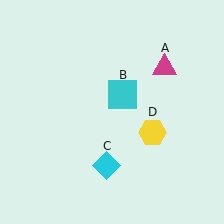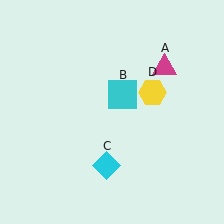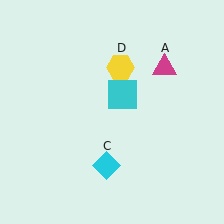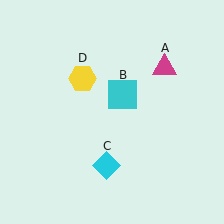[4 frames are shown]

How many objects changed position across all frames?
1 object changed position: yellow hexagon (object D).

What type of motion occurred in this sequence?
The yellow hexagon (object D) rotated counterclockwise around the center of the scene.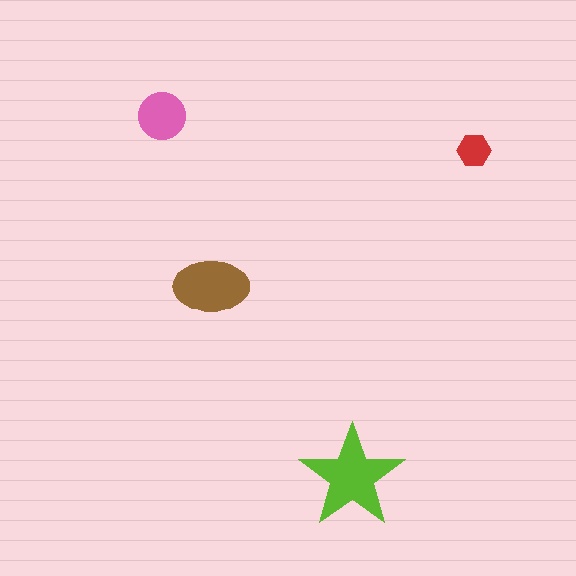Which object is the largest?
The lime star.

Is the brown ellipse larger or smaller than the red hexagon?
Larger.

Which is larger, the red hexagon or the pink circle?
The pink circle.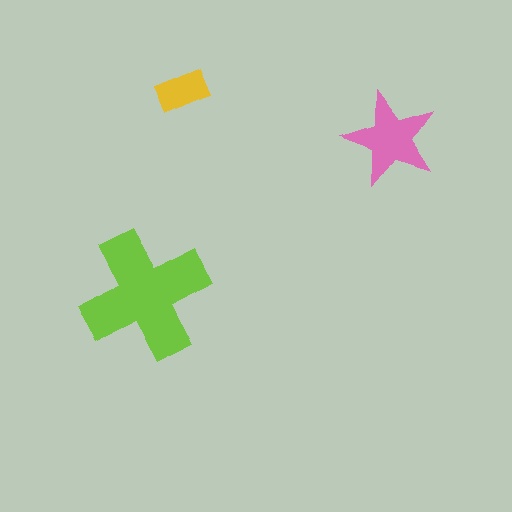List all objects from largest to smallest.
The lime cross, the pink star, the yellow rectangle.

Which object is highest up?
The yellow rectangle is topmost.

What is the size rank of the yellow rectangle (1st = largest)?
3rd.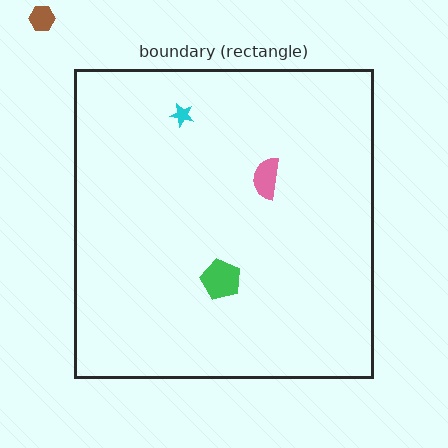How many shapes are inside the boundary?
3 inside, 1 outside.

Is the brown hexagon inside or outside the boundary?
Outside.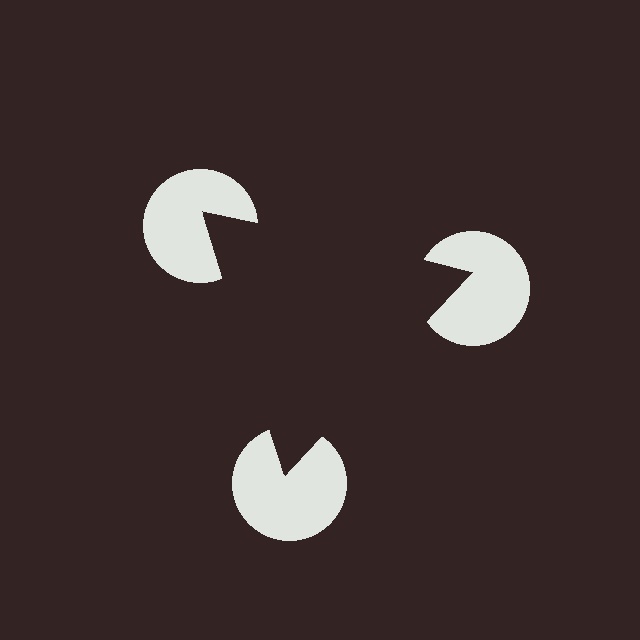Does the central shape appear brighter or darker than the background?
It typically appears slightly darker than the background, even though no actual brightness change is drawn.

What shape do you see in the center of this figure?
An illusory triangle — its edges are inferred from the aligned wedge cuts in the pac-man discs, not physically drawn.